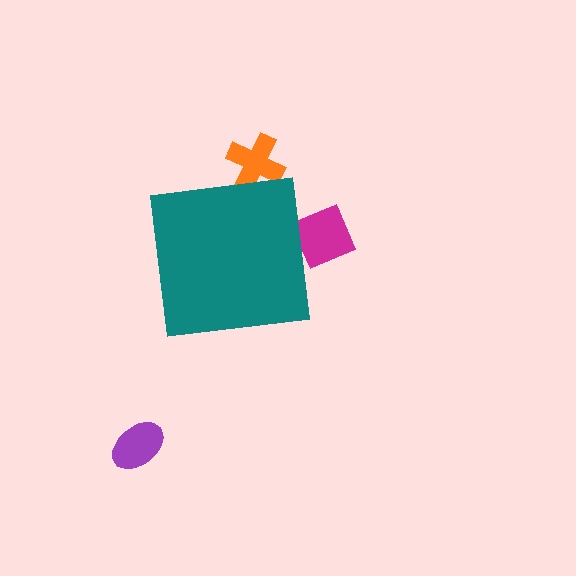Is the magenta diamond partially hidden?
Yes, the magenta diamond is partially hidden behind the teal square.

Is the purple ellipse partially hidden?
No, the purple ellipse is fully visible.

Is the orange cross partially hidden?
Yes, the orange cross is partially hidden behind the teal square.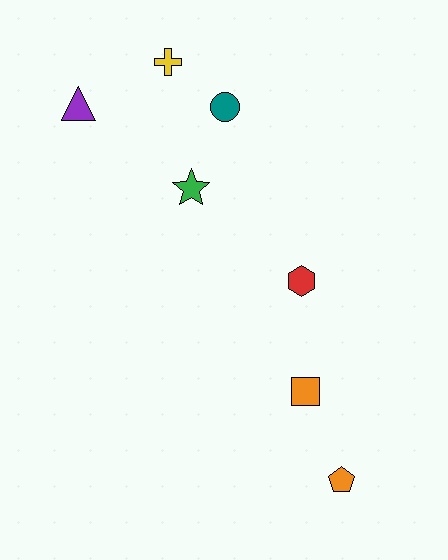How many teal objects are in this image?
There is 1 teal object.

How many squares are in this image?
There is 1 square.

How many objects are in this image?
There are 7 objects.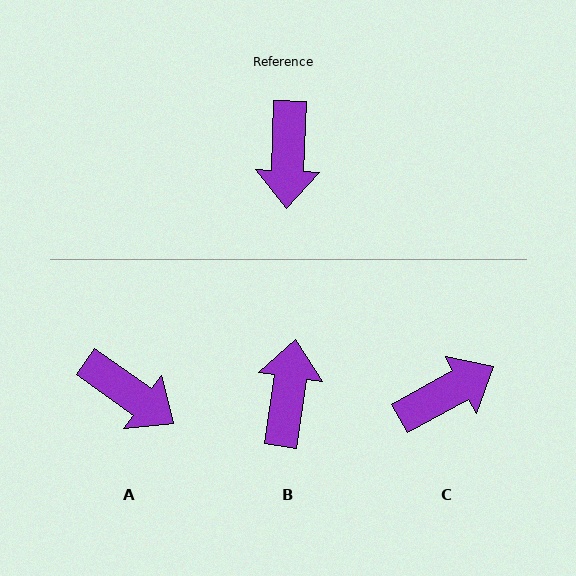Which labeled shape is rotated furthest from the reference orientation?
B, about 174 degrees away.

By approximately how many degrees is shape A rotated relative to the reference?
Approximately 57 degrees counter-clockwise.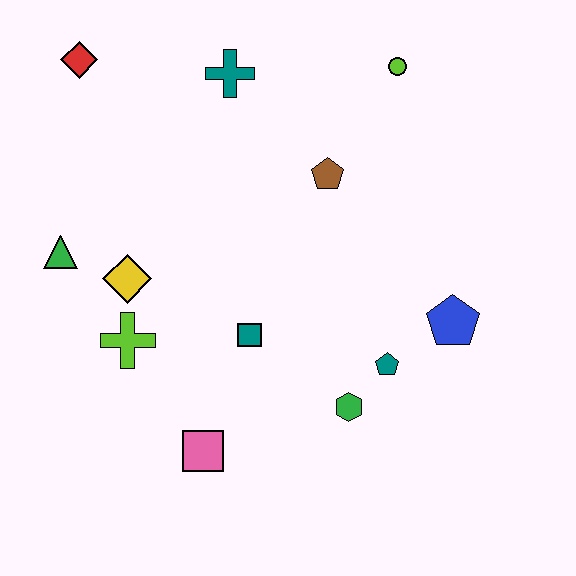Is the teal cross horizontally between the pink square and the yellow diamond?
No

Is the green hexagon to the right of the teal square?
Yes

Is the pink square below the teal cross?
Yes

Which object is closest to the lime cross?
The yellow diamond is closest to the lime cross.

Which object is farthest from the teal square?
The red diamond is farthest from the teal square.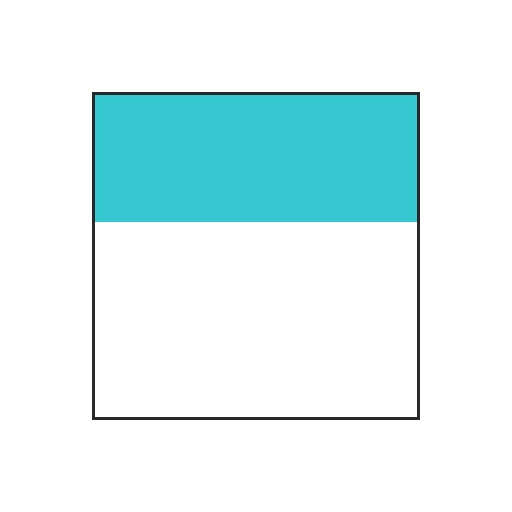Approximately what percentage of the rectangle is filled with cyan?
Approximately 40%.